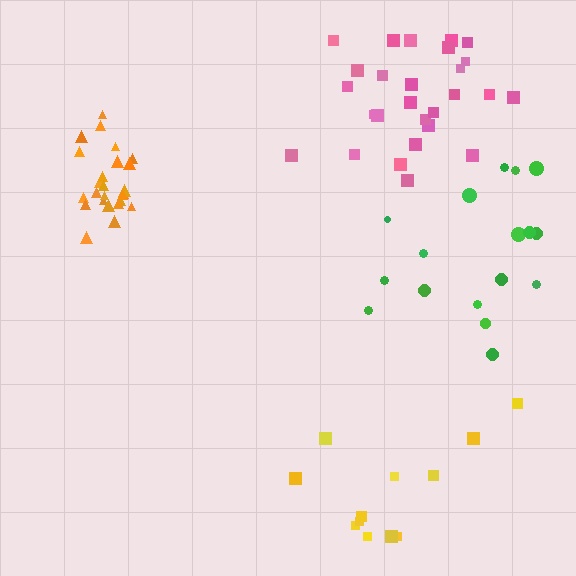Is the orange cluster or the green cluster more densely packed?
Orange.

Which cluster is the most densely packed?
Orange.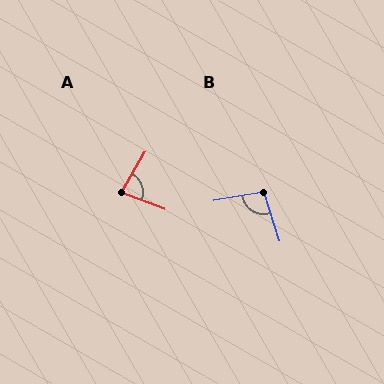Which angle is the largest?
B, at approximately 98 degrees.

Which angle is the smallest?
A, at approximately 81 degrees.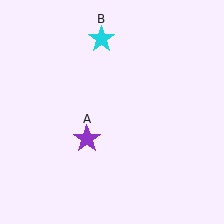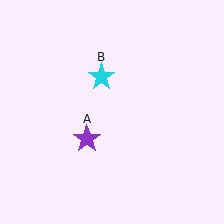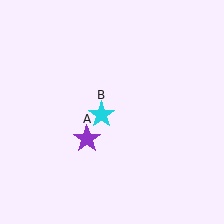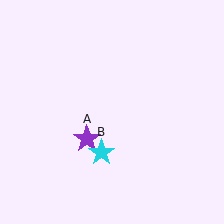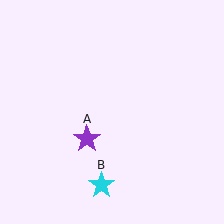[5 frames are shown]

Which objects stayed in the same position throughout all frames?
Purple star (object A) remained stationary.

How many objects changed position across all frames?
1 object changed position: cyan star (object B).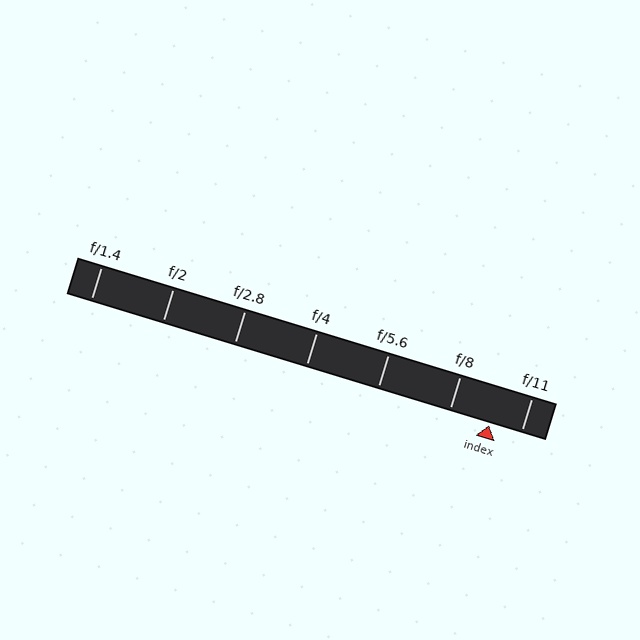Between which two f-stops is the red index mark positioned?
The index mark is between f/8 and f/11.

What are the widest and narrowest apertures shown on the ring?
The widest aperture shown is f/1.4 and the narrowest is f/11.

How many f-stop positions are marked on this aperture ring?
There are 7 f-stop positions marked.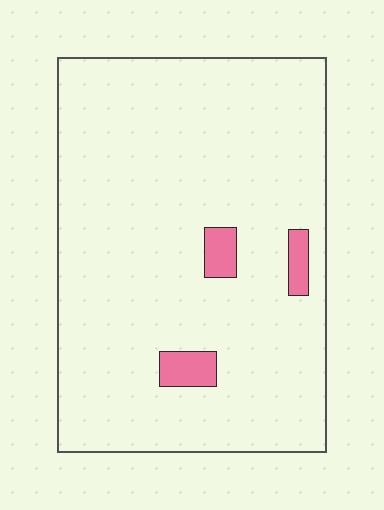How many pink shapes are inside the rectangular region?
3.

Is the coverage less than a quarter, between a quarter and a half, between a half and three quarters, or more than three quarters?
Less than a quarter.